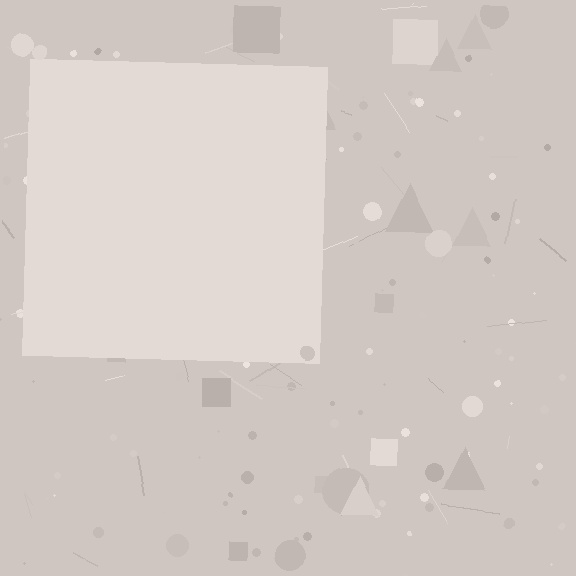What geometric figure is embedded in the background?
A square is embedded in the background.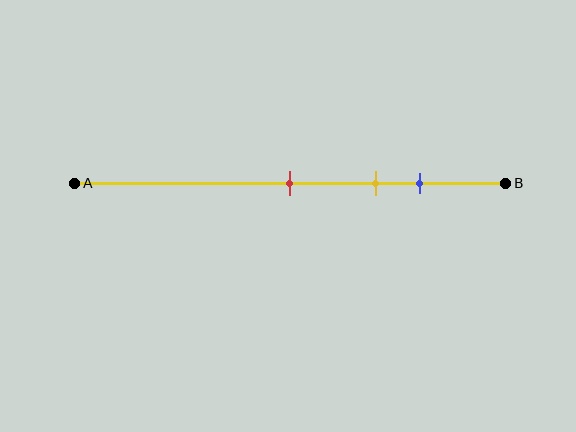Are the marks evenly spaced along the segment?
Yes, the marks are approximately evenly spaced.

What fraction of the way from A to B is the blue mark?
The blue mark is approximately 80% (0.8) of the way from A to B.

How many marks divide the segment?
There are 3 marks dividing the segment.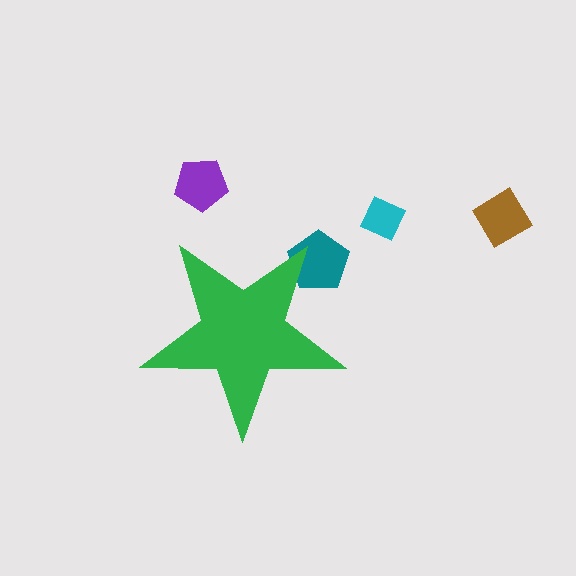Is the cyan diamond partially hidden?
No, the cyan diamond is fully visible.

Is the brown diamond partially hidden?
No, the brown diamond is fully visible.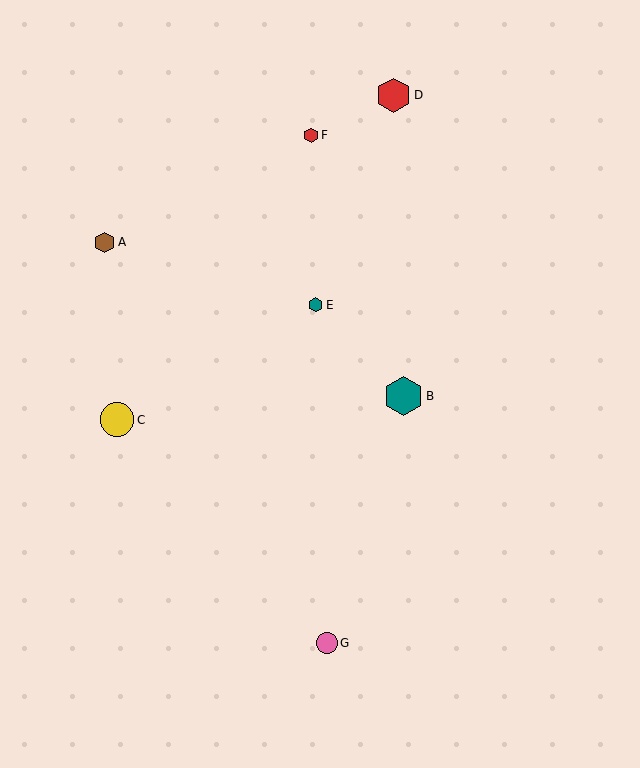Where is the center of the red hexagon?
The center of the red hexagon is at (311, 135).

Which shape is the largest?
The teal hexagon (labeled B) is the largest.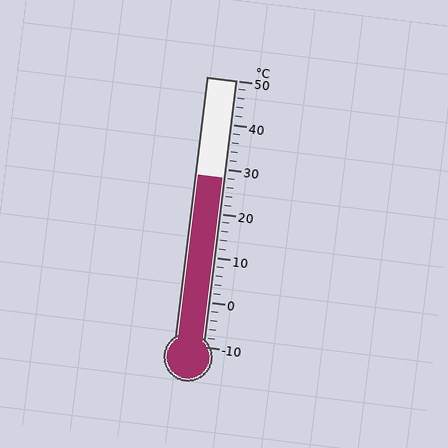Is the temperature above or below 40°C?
The temperature is below 40°C.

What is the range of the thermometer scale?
The thermometer scale ranges from -10°C to 50°C.